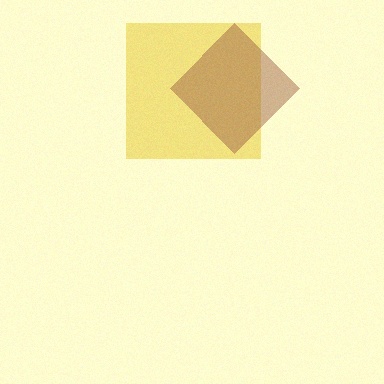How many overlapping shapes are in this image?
There are 2 overlapping shapes in the image.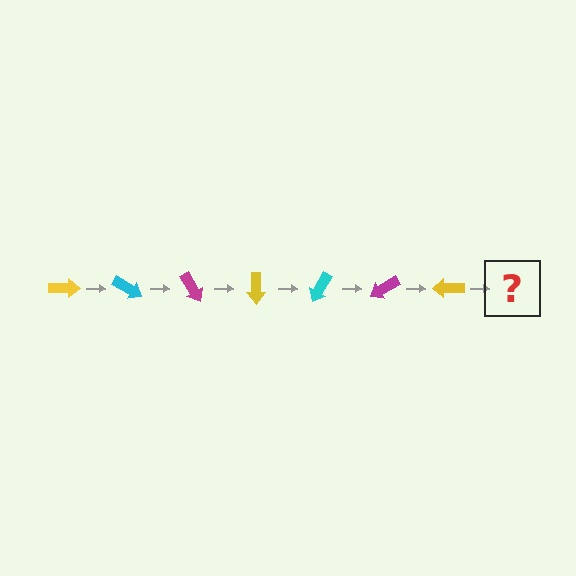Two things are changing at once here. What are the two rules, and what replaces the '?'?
The two rules are that it rotates 30 degrees each step and the color cycles through yellow, cyan, and magenta. The '?' should be a cyan arrow, rotated 210 degrees from the start.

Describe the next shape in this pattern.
It should be a cyan arrow, rotated 210 degrees from the start.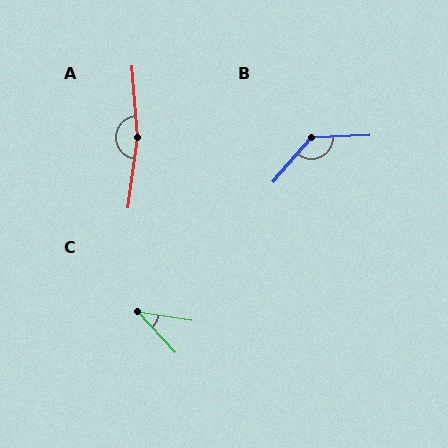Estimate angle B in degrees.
Approximately 133 degrees.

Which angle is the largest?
A, at approximately 168 degrees.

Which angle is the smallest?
C, at approximately 38 degrees.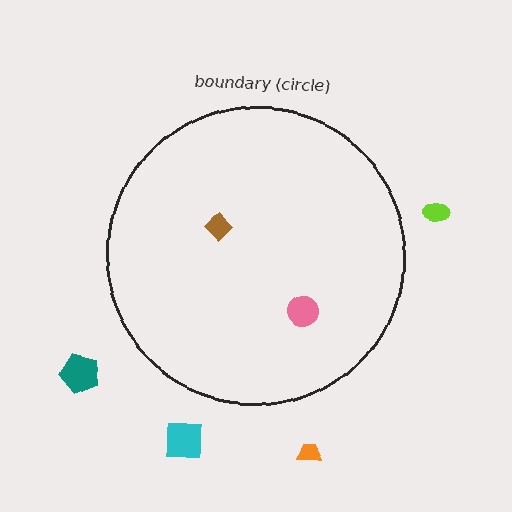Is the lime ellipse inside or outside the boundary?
Outside.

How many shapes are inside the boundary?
2 inside, 4 outside.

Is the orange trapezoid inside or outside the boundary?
Outside.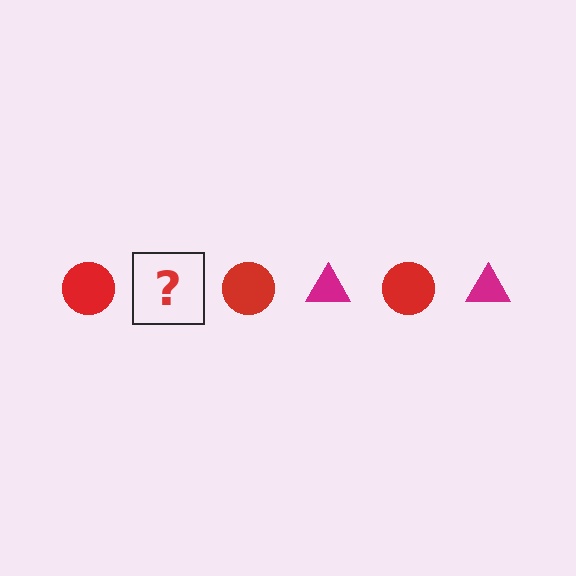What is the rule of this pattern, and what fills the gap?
The rule is that the pattern alternates between red circle and magenta triangle. The gap should be filled with a magenta triangle.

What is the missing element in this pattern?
The missing element is a magenta triangle.